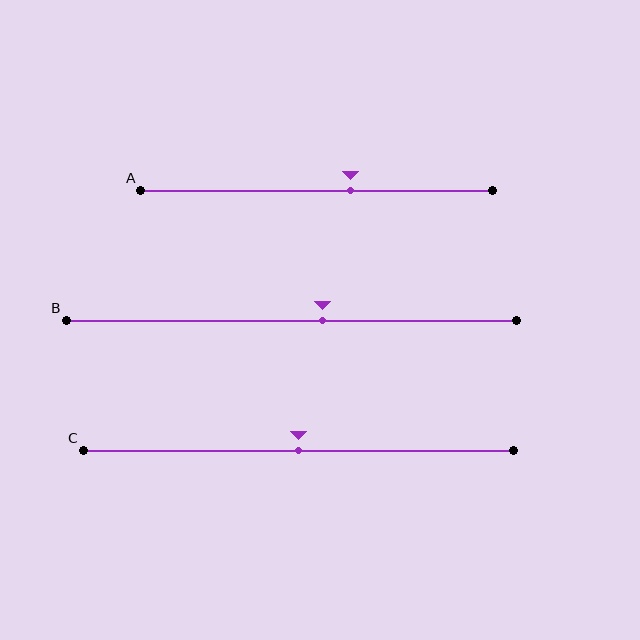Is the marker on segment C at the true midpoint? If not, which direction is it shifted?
Yes, the marker on segment C is at the true midpoint.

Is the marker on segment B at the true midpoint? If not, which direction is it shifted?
No, the marker on segment B is shifted to the right by about 7% of the segment length.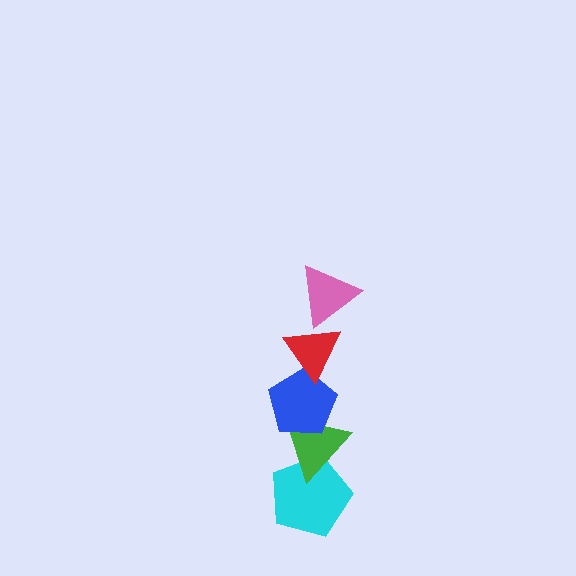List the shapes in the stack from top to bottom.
From top to bottom: the pink triangle, the red triangle, the blue pentagon, the green triangle, the cyan pentagon.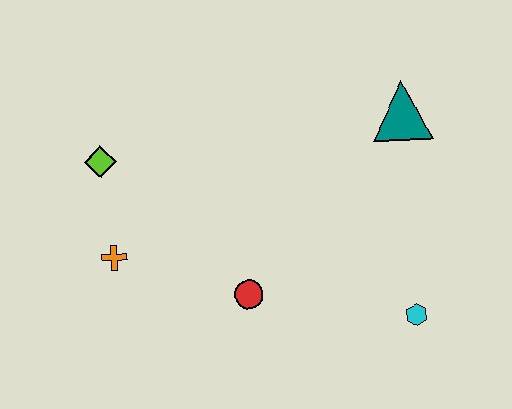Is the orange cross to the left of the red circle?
Yes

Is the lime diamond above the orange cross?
Yes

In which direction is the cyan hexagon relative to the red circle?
The cyan hexagon is to the right of the red circle.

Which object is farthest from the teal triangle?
The orange cross is farthest from the teal triangle.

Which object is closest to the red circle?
The orange cross is closest to the red circle.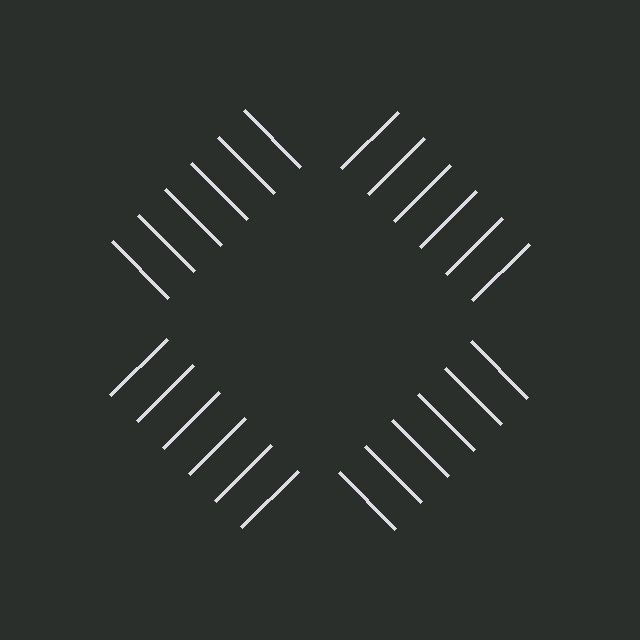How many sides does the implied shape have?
4 sides — the line-ends trace a square.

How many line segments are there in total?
24 — 6 along each of the 4 edges.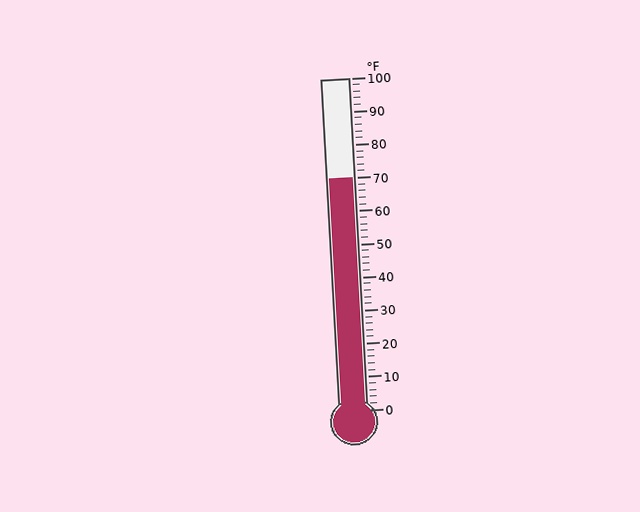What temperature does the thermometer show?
The thermometer shows approximately 70°F.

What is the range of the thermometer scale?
The thermometer scale ranges from 0°F to 100°F.